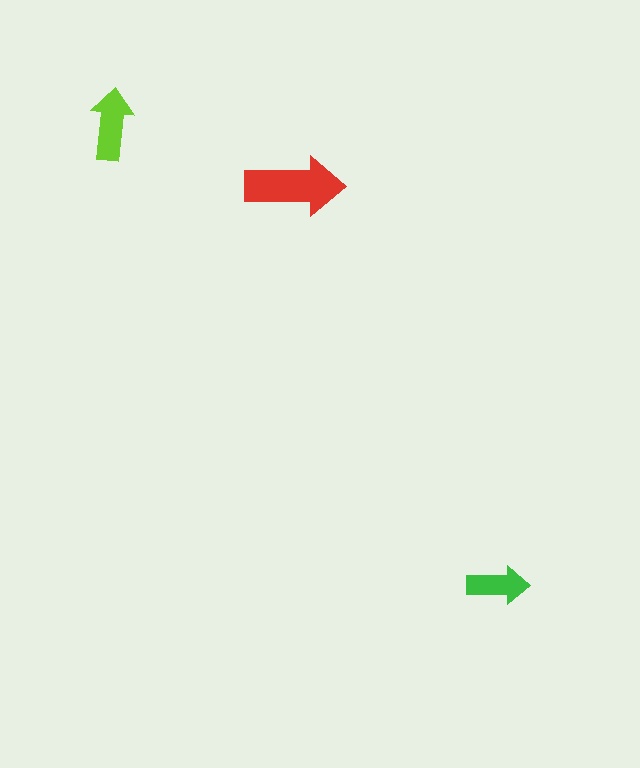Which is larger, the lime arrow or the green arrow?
The lime one.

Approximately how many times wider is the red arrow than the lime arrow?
About 1.5 times wider.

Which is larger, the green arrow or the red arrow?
The red one.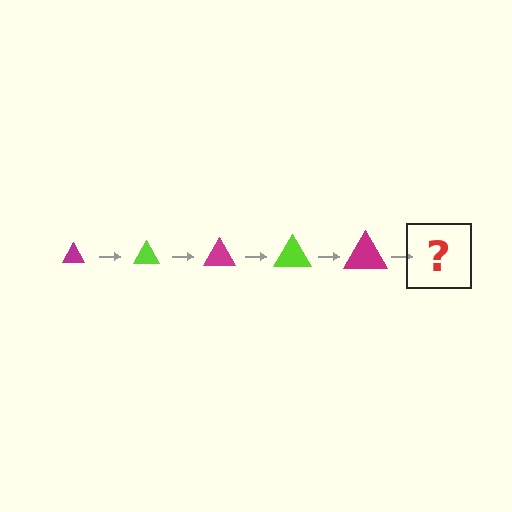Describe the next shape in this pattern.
It should be a lime triangle, larger than the previous one.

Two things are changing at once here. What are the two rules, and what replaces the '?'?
The two rules are that the triangle grows larger each step and the color cycles through magenta and lime. The '?' should be a lime triangle, larger than the previous one.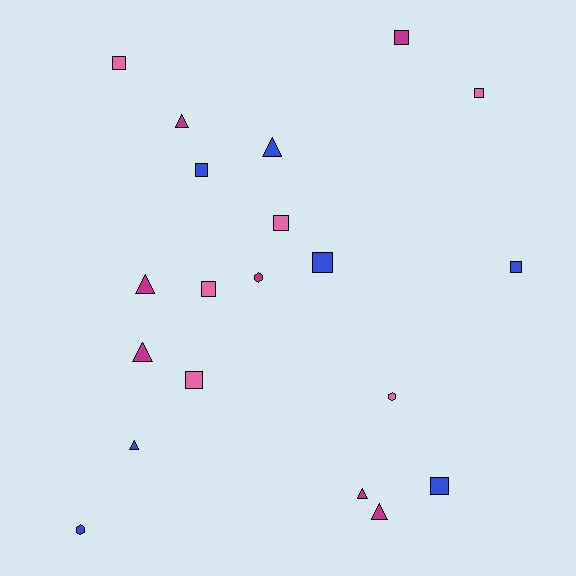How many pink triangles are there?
There are no pink triangles.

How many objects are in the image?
There are 20 objects.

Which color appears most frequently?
Magenta, with 7 objects.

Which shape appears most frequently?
Square, with 10 objects.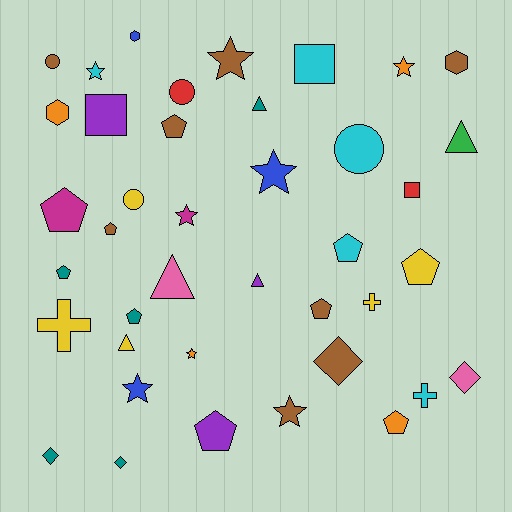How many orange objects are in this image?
There are 4 orange objects.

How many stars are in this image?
There are 8 stars.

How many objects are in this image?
There are 40 objects.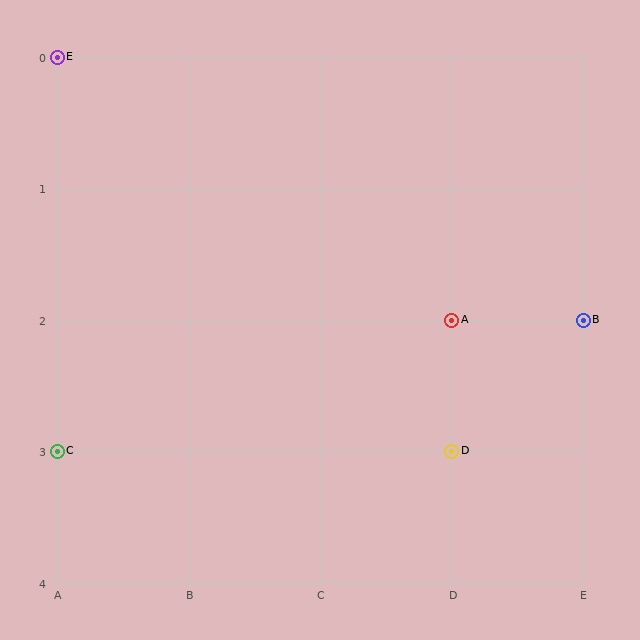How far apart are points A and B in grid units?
Points A and B are 1 column apart.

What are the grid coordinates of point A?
Point A is at grid coordinates (D, 2).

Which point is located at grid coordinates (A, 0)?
Point E is at (A, 0).